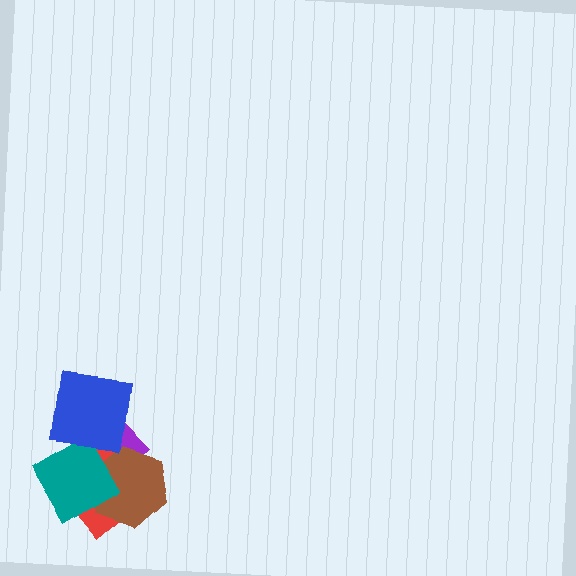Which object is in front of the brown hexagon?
The teal diamond is in front of the brown hexagon.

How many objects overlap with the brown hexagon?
3 objects overlap with the brown hexagon.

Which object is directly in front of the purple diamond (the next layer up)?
The red diamond is directly in front of the purple diamond.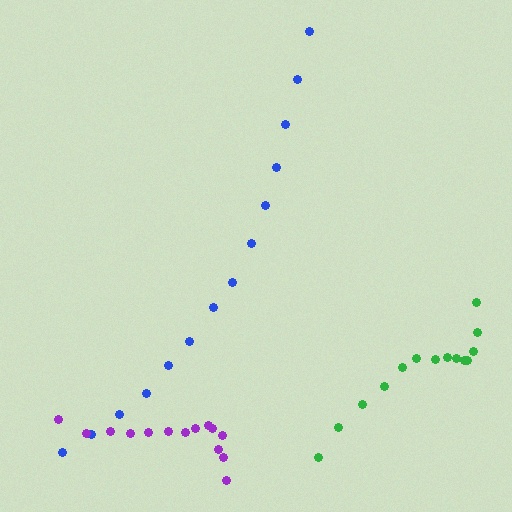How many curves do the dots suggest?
There are 3 distinct paths.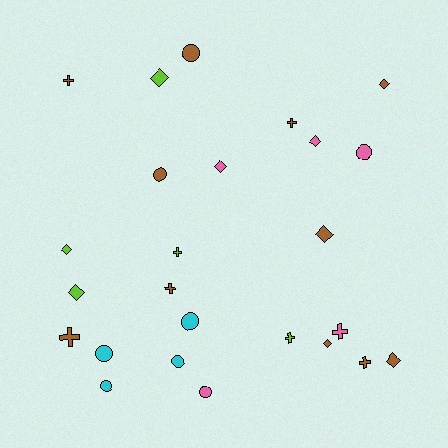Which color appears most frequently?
Brown, with 11 objects.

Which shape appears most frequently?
Diamond, with 9 objects.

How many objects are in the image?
There are 25 objects.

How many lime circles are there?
There are no lime circles.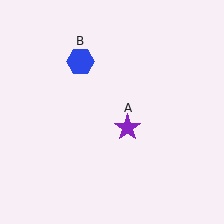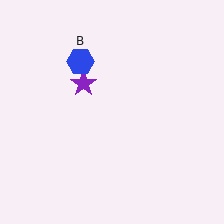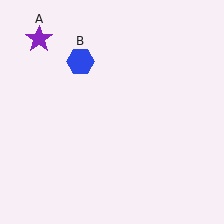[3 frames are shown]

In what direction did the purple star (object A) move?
The purple star (object A) moved up and to the left.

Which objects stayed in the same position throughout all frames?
Blue hexagon (object B) remained stationary.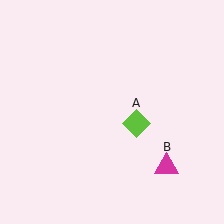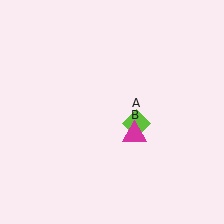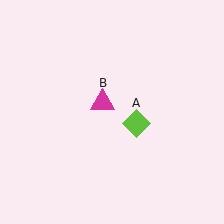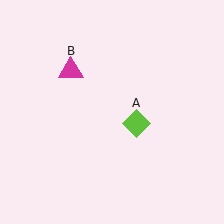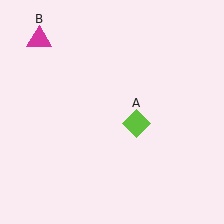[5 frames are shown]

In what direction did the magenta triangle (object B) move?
The magenta triangle (object B) moved up and to the left.